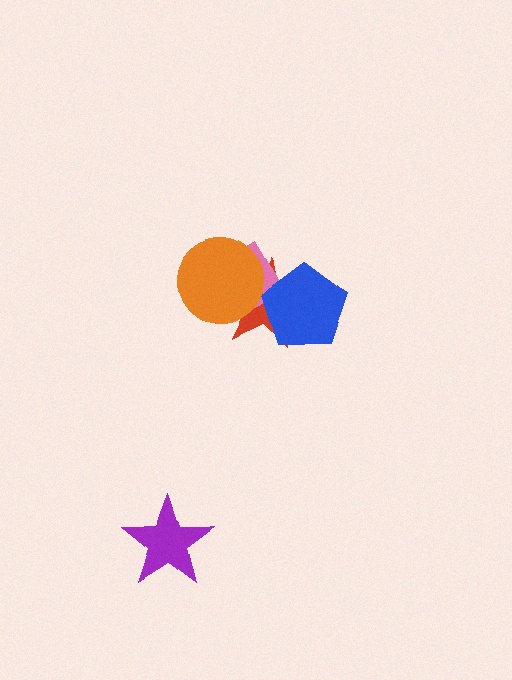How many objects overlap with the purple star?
0 objects overlap with the purple star.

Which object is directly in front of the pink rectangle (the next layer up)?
The blue pentagon is directly in front of the pink rectangle.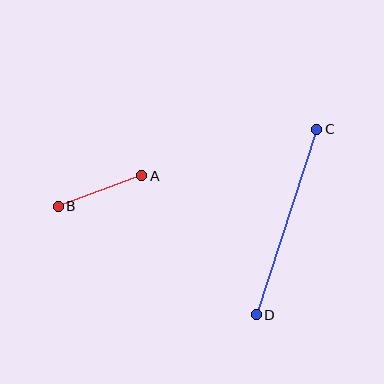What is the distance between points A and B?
The distance is approximately 89 pixels.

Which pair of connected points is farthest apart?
Points C and D are farthest apart.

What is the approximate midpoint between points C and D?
The midpoint is at approximately (287, 222) pixels.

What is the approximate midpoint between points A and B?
The midpoint is at approximately (100, 191) pixels.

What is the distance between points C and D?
The distance is approximately 195 pixels.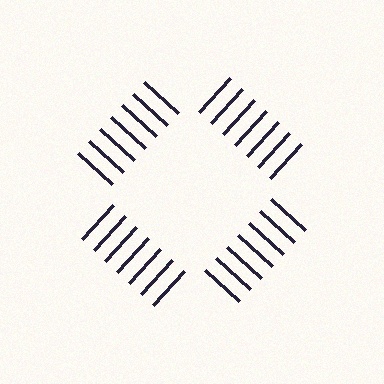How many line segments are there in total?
28 — 7 along each of the 4 edges.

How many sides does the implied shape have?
4 sides — the line-ends trace a square.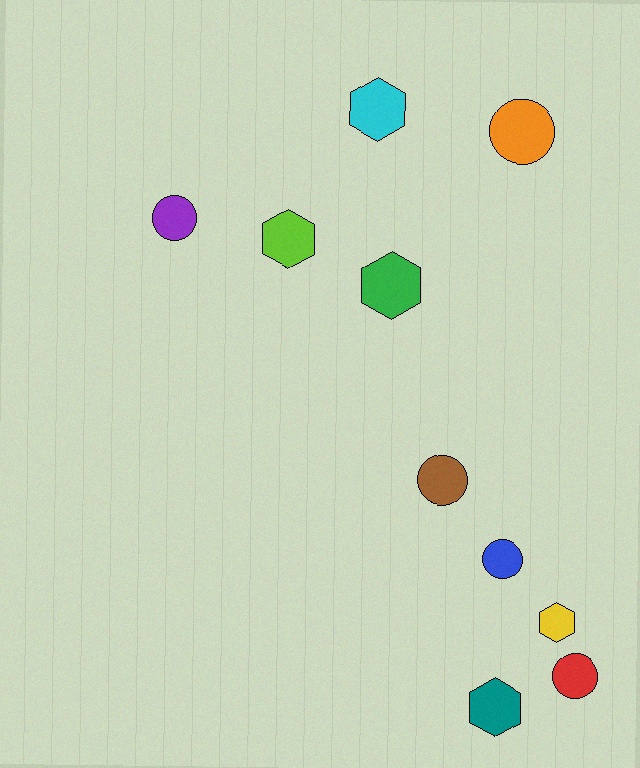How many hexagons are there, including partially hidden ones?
There are 5 hexagons.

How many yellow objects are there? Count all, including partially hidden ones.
There is 1 yellow object.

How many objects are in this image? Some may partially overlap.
There are 10 objects.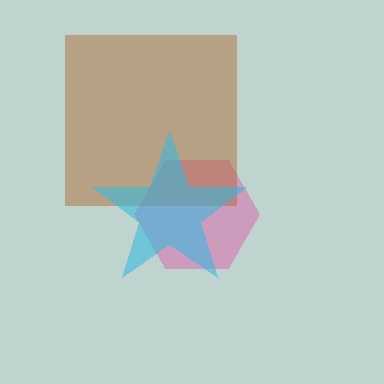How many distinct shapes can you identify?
There are 3 distinct shapes: a pink hexagon, a brown square, a cyan star.